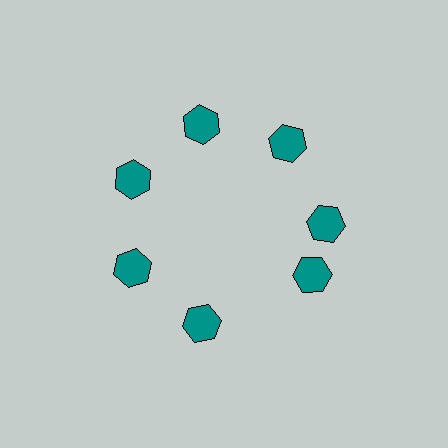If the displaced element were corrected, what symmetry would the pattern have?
It would have 7-fold rotational symmetry — the pattern would map onto itself every 51 degrees.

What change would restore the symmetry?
The symmetry would be restored by rotating it back into even spacing with its neighbors so that all 7 hexagons sit at equal angles and equal distance from the center.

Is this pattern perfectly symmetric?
No. The 7 teal hexagons are arranged in a ring, but one element near the 5 o'clock position is rotated out of alignment along the ring, breaking the 7-fold rotational symmetry.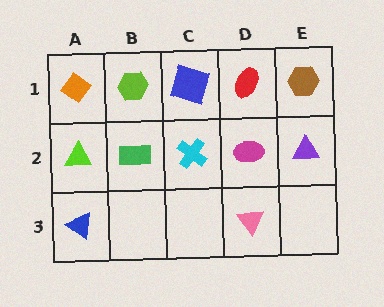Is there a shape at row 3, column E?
No, that cell is empty.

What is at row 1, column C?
A blue square.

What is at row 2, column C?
A cyan cross.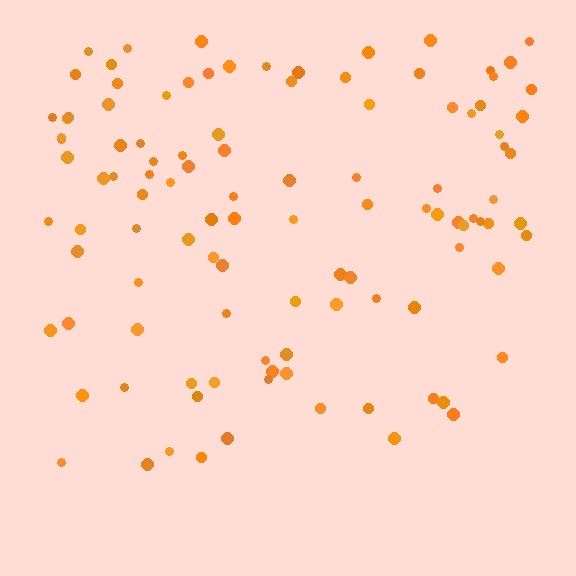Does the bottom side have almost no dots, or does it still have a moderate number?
Still a moderate number, just noticeably fewer than the top.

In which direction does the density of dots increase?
From bottom to top, with the top side densest.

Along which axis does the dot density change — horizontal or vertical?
Vertical.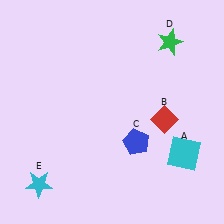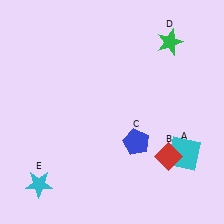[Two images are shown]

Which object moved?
The red diamond (B) moved down.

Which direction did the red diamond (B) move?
The red diamond (B) moved down.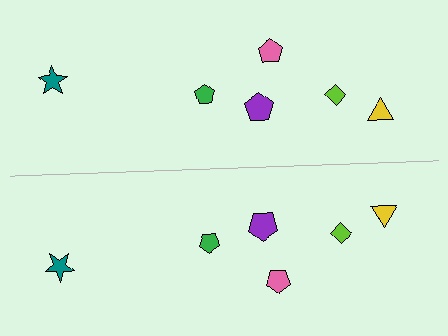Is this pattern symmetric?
Yes, this pattern has bilateral (reflection) symmetry.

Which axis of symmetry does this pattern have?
The pattern has a horizontal axis of symmetry running through the center of the image.